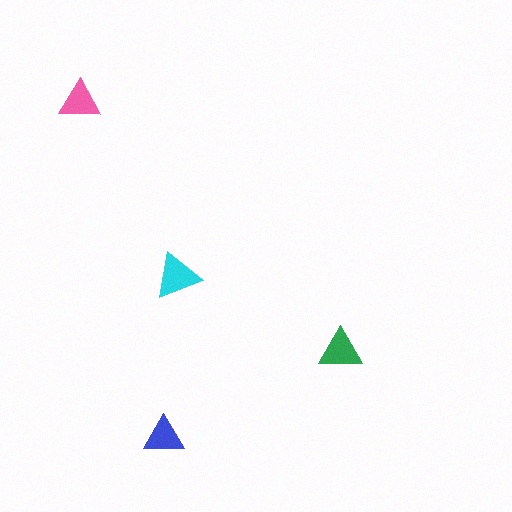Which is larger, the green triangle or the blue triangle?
The green one.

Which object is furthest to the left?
The pink triangle is leftmost.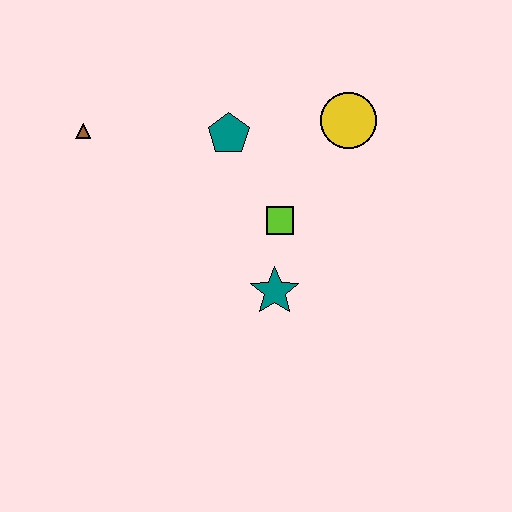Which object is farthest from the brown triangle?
The yellow circle is farthest from the brown triangle.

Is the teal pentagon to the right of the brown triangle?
Yes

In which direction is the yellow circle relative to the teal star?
The yellow circle is above the teal star.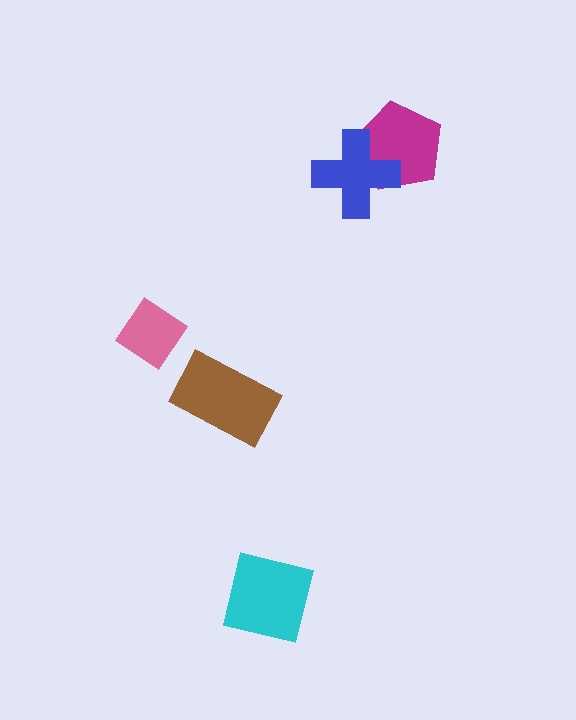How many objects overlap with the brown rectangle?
0 objects overlap with the brown rectangle.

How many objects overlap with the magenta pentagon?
1 object overlaps with the magenta pentagon.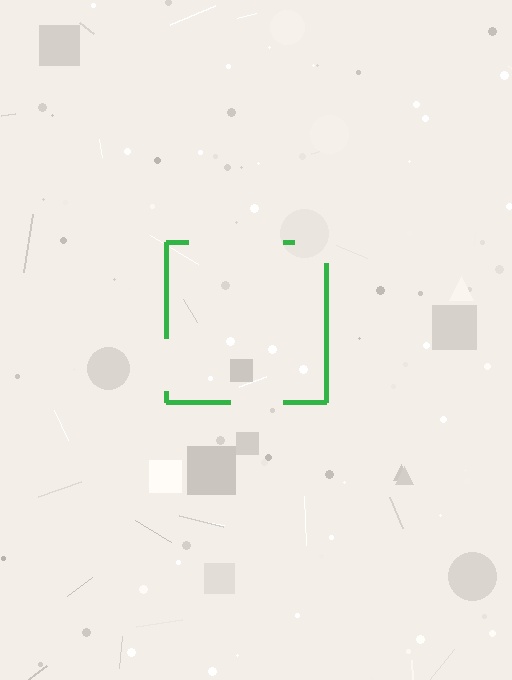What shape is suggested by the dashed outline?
The dashed outline suggests a square.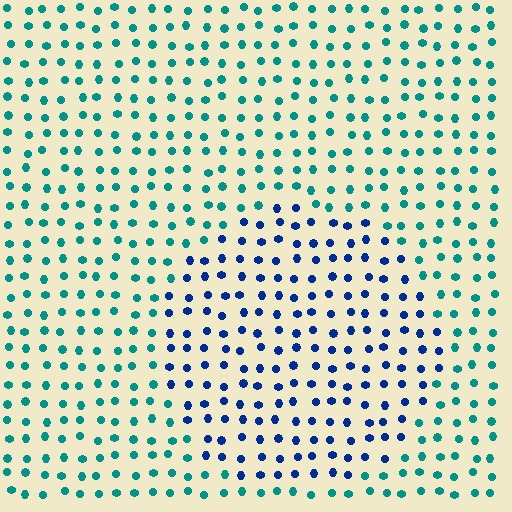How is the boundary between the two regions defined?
The boundary is defined purely by a slight shift in hue (about 47 degrees). Spacing, size, and orientation are identical on both sides.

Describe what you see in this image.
The image is filled with small teal elements in a uniform arrangement. A circle-shaped region is visible where the elements are tinted to a slightly different hue, forming a subtle color boundary.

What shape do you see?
I see a circle.